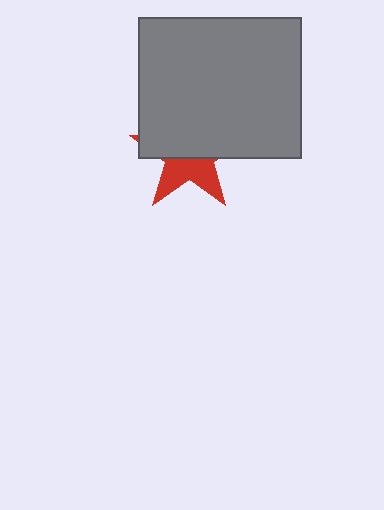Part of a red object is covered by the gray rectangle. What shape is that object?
It is a star.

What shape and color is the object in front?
The object in front is a gray rectangle.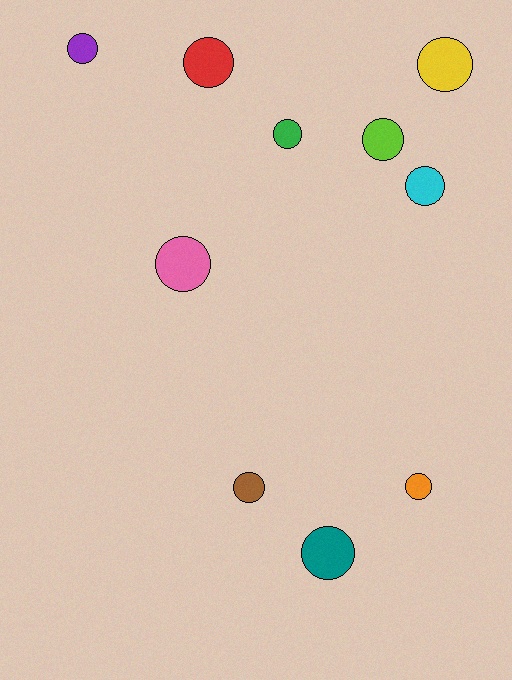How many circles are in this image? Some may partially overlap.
There are 10 circles.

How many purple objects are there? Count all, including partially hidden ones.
There is 1 purple object.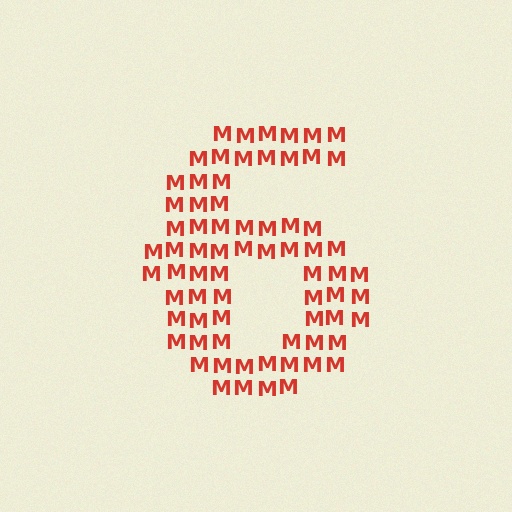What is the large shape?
The large shape is the digit 6.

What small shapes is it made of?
It is made of small letter M's.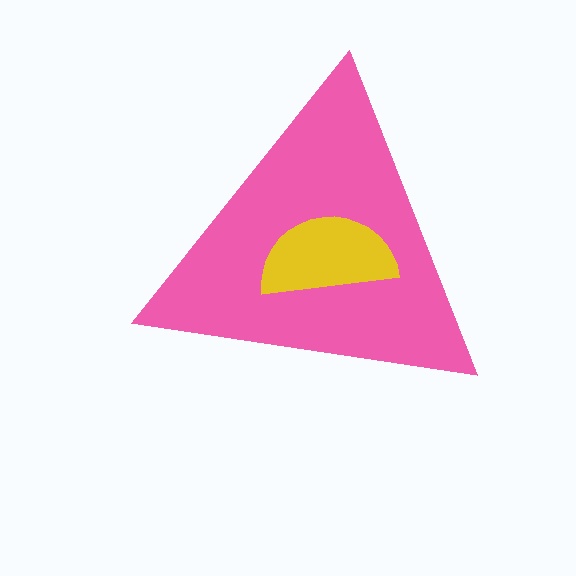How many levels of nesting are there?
2.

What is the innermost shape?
The yellow semicircle.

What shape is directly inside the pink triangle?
The yellow semicircle.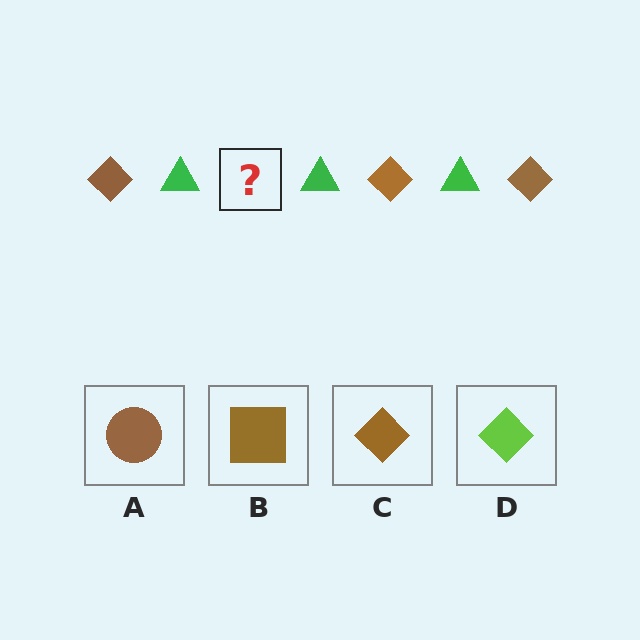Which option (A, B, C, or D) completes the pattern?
C.